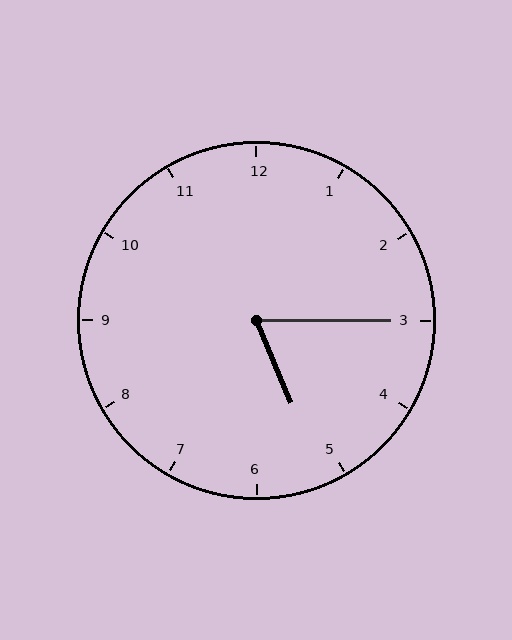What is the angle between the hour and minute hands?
Approximately 68 degrees.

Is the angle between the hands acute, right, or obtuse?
It is acute.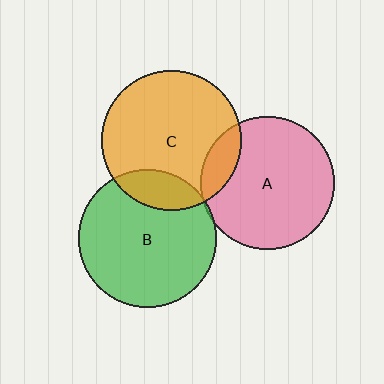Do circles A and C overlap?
Yes.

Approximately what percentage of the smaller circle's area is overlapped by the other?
Approximately 15%.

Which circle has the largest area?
Circle C (orange).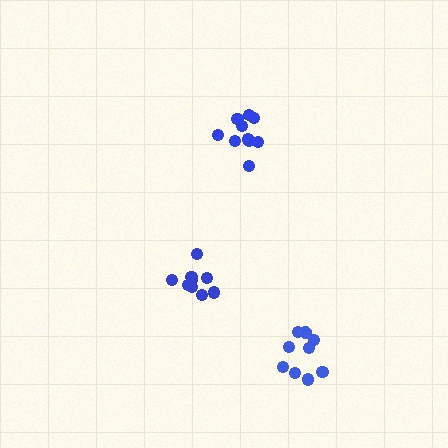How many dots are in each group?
Group 1: 9 dots, Group 2: 10 dots, Group 3: 9 dots (28 total).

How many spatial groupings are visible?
There are 3 spatial groupings.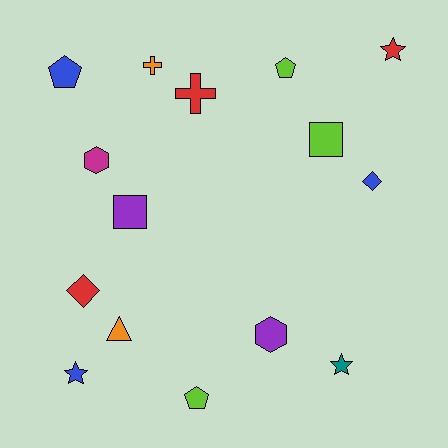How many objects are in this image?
There are 15 objects.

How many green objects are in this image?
There are no green objects.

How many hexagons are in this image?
There are 2 hexagons.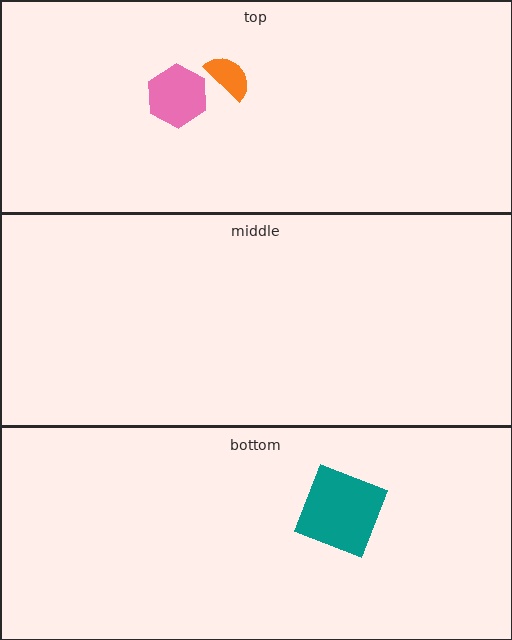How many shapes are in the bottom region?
1.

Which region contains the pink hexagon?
The top region.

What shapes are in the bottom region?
The teal square.